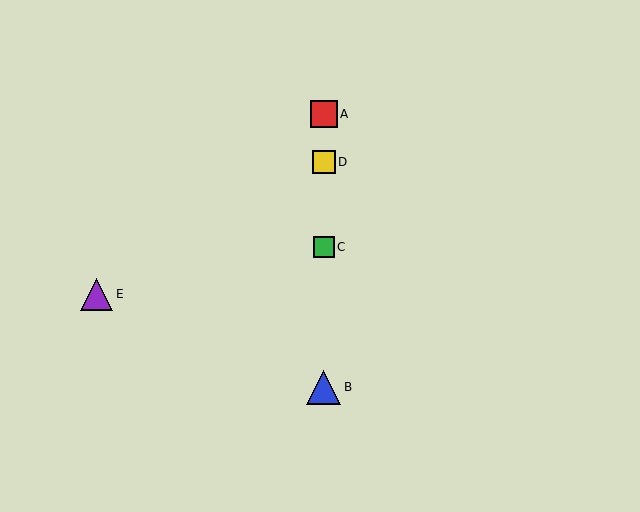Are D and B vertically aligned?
Yes, both are at x≈324.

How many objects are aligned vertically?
4 objects (A, B, C, D) are aligned vertically.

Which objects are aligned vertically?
Objects A, B, C, D are aligned vertically.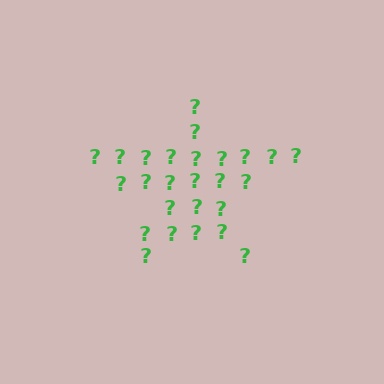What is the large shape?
The large shape is a star.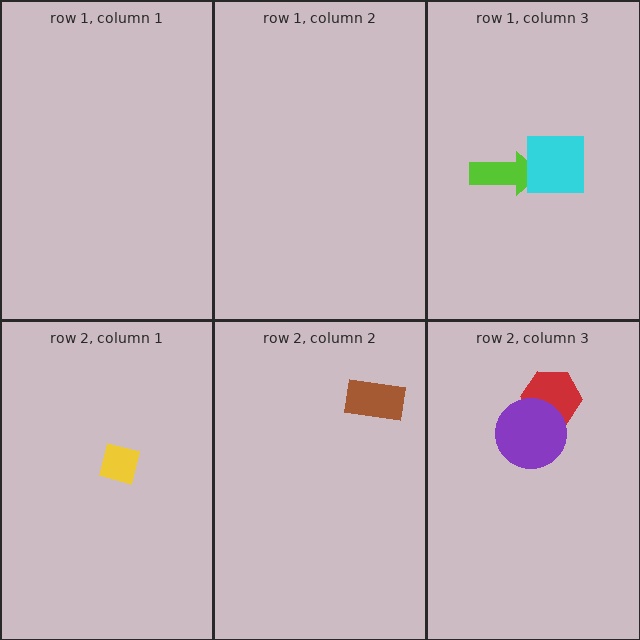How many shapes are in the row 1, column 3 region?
2.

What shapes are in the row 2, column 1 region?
The yellow square.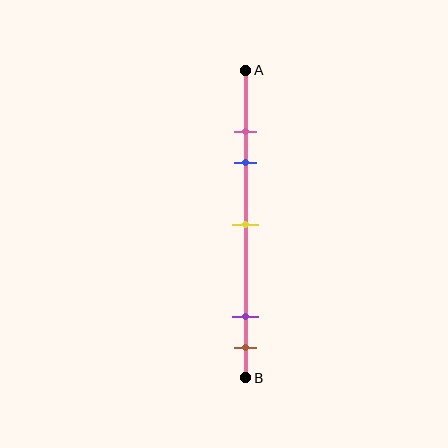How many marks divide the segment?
There are 5 marks dividing the segment.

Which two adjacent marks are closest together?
The pink and blue marks are the closest adjacent pair.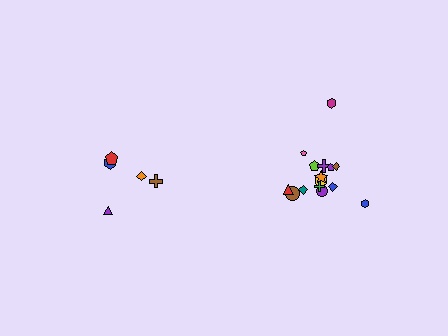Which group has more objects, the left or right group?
The right group.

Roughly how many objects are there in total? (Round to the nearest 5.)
Roughly 20 objects in total.